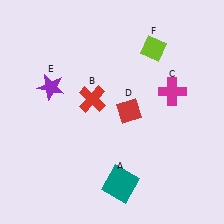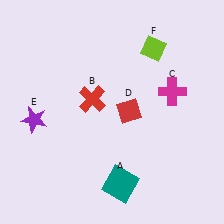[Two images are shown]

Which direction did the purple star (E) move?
The purple star (E) moved down.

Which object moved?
The purple star (E) moved down.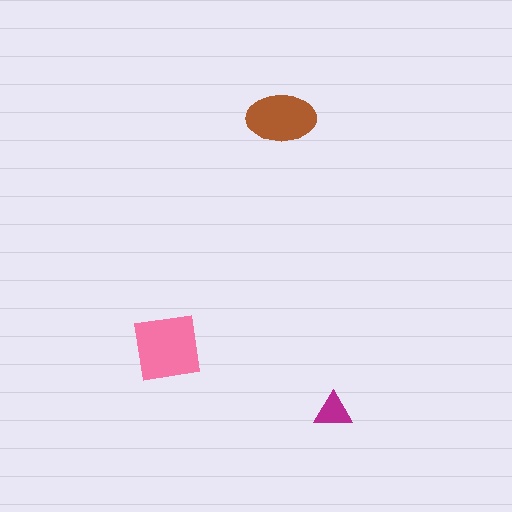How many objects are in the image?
There are 3 objects in the image.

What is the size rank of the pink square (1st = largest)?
1st.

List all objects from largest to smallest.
The pink square, the brown ellipse, the magenta triangle.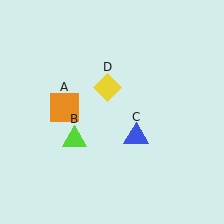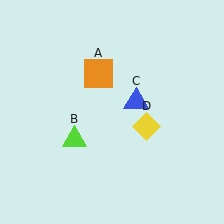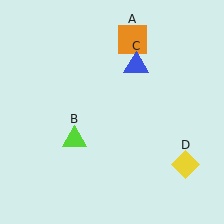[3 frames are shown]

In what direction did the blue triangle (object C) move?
The blue triangle (object C) moved up.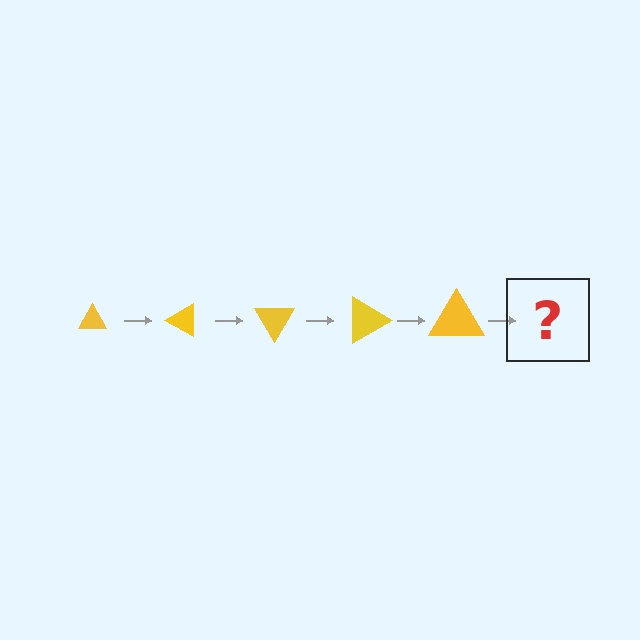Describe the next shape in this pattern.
It should be a triangle, larger than the previous one and rotated 150 degrees from the start.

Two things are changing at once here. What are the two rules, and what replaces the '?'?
The two rules are that the triangle grows larger each step and it rotates 30 degrees each step. The '?' should be a triangle, larger than the previous one and rotated 150 degrees from the start.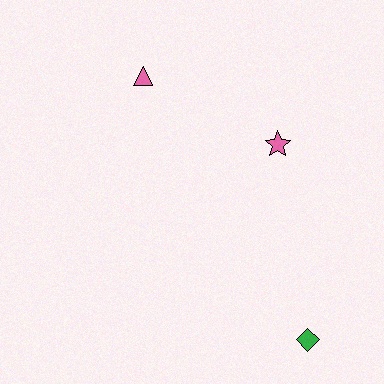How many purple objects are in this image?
There are no purple objects.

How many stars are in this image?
There is 1 star.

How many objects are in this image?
There are 3 objects.